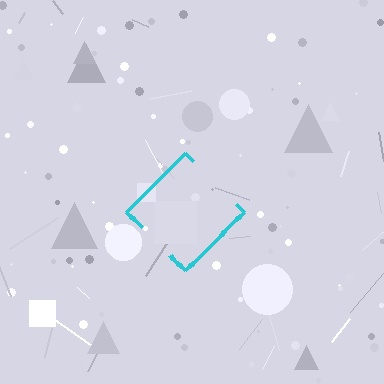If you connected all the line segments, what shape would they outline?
They would outline a diamond.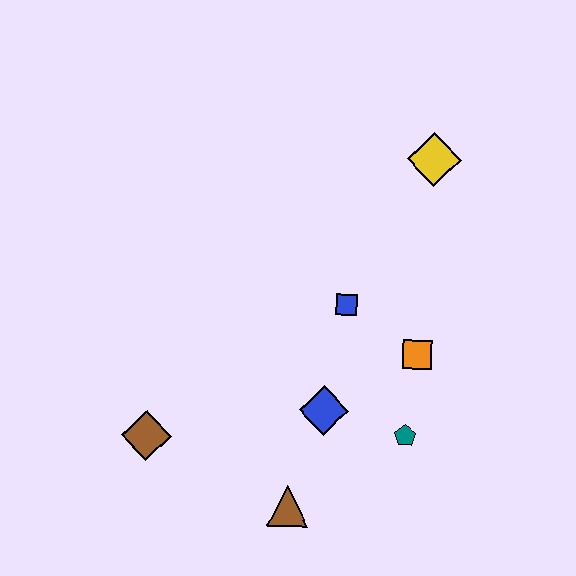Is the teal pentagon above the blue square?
No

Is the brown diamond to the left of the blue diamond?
Yes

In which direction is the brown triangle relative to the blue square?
The brown triangle is below the blue square.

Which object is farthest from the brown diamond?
The yellow diamond is farthest from the brown diamond.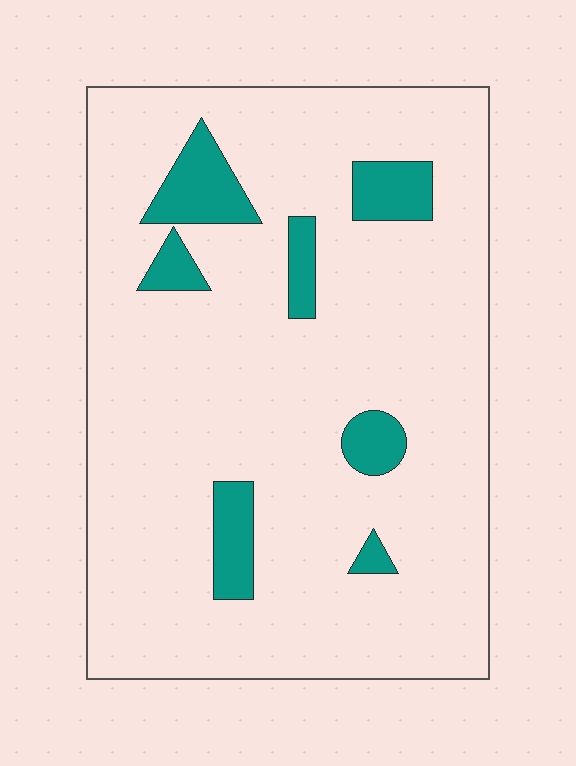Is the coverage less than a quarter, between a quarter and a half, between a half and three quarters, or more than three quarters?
Less than a quarter.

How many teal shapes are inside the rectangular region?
7.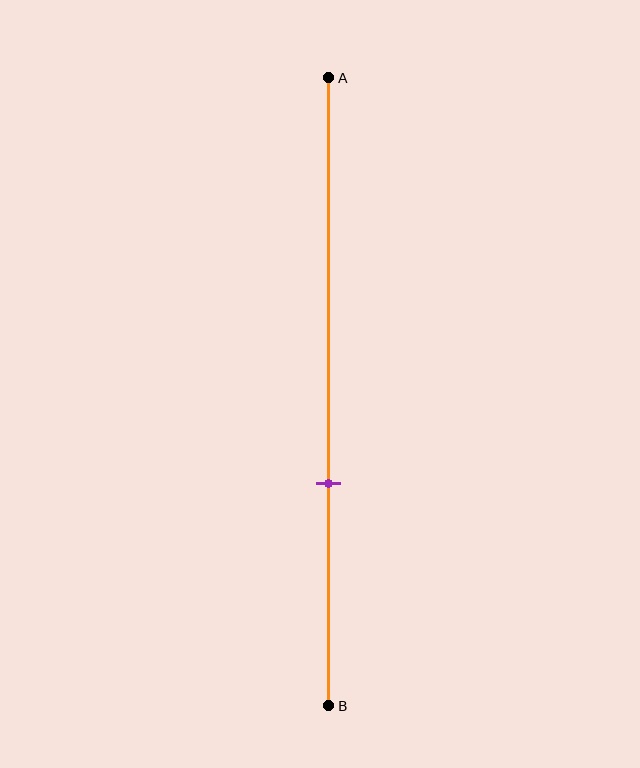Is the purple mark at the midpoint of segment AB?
No, the mark is at about 65% from A, not at the 50% midpoint.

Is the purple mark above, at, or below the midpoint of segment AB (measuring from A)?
The purple mark is below the midpoint of segment AB.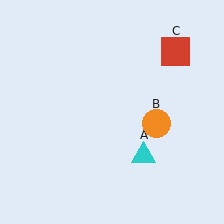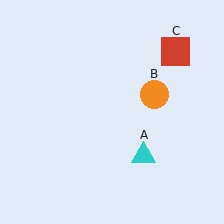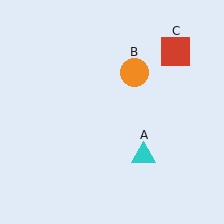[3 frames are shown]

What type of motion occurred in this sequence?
The orange circle (object B) rotated counterclockwise around the center of the scene.